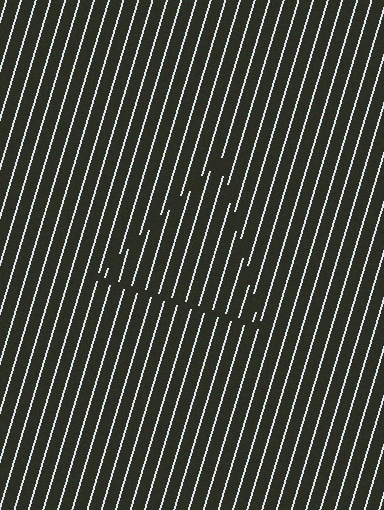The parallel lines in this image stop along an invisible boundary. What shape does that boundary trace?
An illusory triangle. The interior of the shape contains the same grating, shifted by half a period — the contour is defined by the phase discontinuity where line-ends from the inner and outer gratings abut.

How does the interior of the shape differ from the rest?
The interior of the shape contains the same grating, shifted by half a period — the contour is defined by the phase discontinuity where line-ends from the inner and outer gratings abut.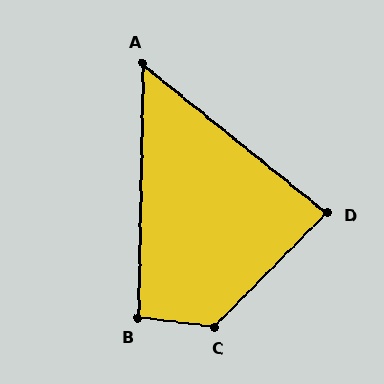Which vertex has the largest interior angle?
C, at approximately 128 degrees.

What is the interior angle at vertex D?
Approximately 84 degrees (acute).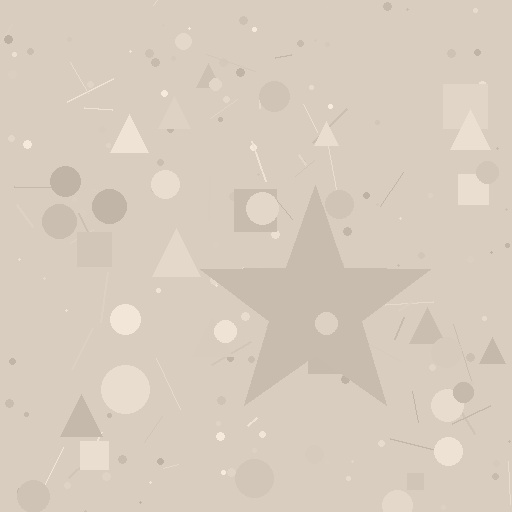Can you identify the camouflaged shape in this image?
The camouflaged shape is a star.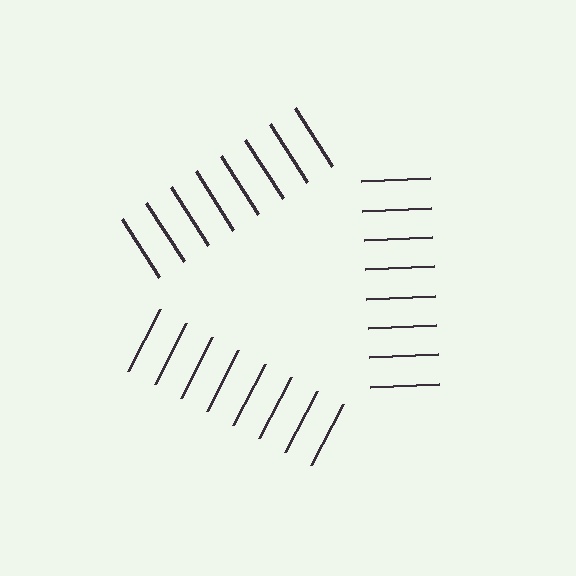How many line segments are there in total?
24 — 8 along each of the 3 edges.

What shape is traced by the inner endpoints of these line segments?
An illusory triangle — the line segments terminate on its edges but no continuous stroke is drawn.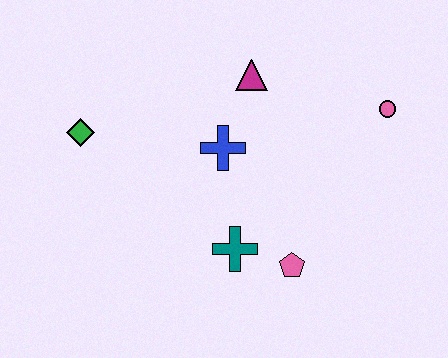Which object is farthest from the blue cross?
The pink circle is farthest from the blue cross.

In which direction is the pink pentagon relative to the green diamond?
The pink pentagon is to the right of the green diamond.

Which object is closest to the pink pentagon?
The teal cross is closest to the pink pentagon.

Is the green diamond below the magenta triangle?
Yes